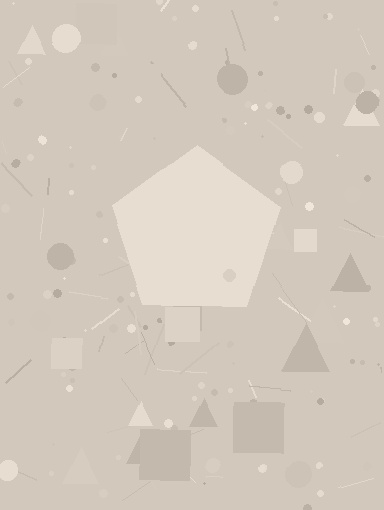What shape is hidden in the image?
A pentagon is hidden in the image.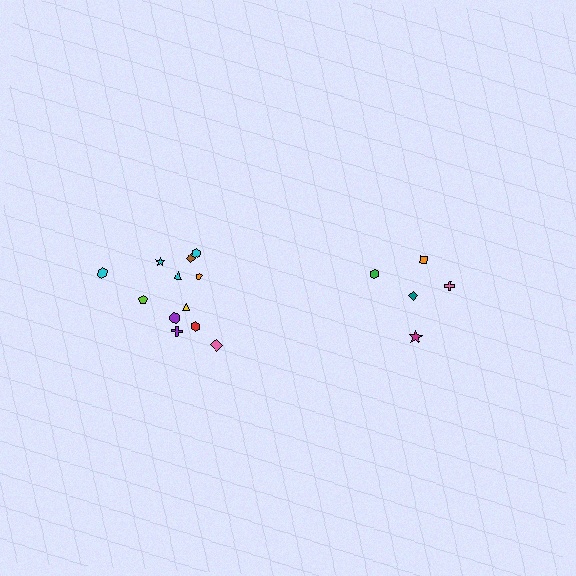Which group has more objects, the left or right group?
The left group.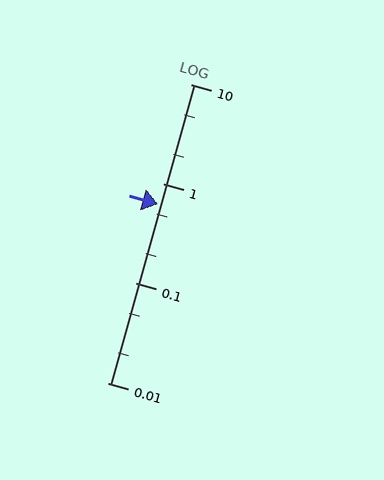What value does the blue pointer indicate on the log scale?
The pointer indicates approximately 0.62.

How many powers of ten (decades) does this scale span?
The scale spans 3 decades, from 0.01 to 10.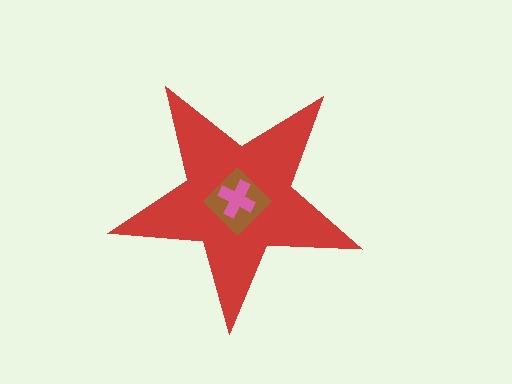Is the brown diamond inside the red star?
Yes.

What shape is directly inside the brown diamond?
The pink cross.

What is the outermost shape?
The red star.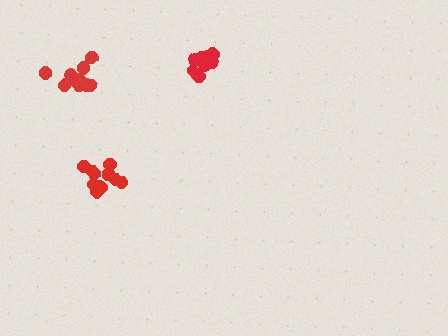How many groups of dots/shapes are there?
There are 3 groups.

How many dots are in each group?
Group 1: 11 dots, Group 2: 13 dots, Group 3: 9 dots (33 total).